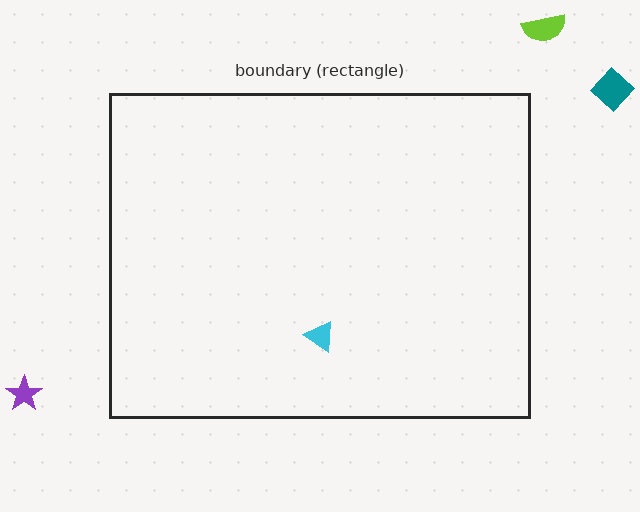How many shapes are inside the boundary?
1 inside, 3 outside.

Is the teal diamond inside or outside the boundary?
Outside.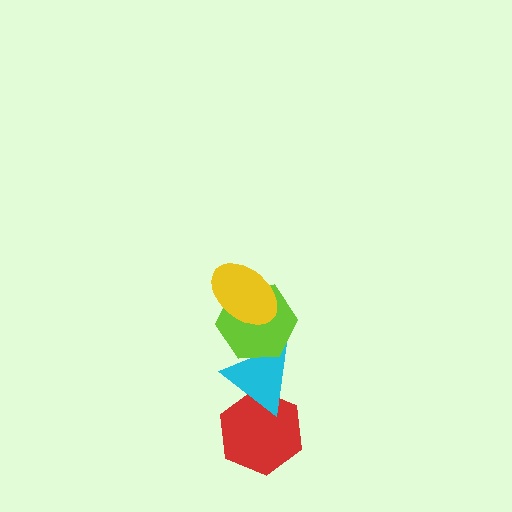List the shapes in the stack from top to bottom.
From top to bottom: the yellow ellipse, the lime hexagon, the cyan triangle, the red hexagon.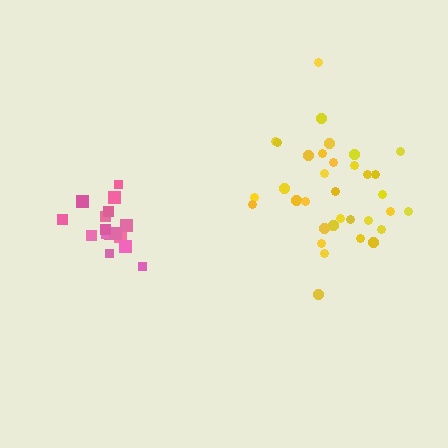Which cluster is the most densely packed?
Pink.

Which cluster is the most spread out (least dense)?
Yellow.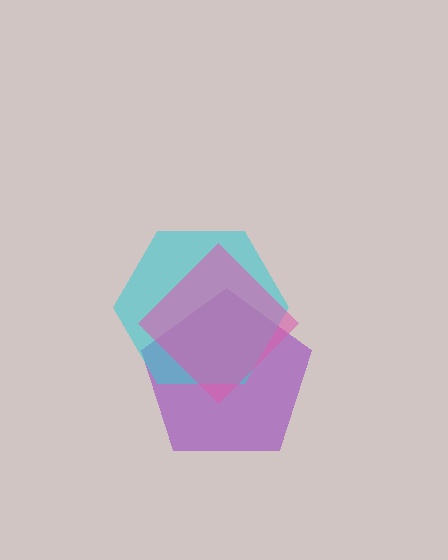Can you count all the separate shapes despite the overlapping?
Yes, there are 3 separate shapes.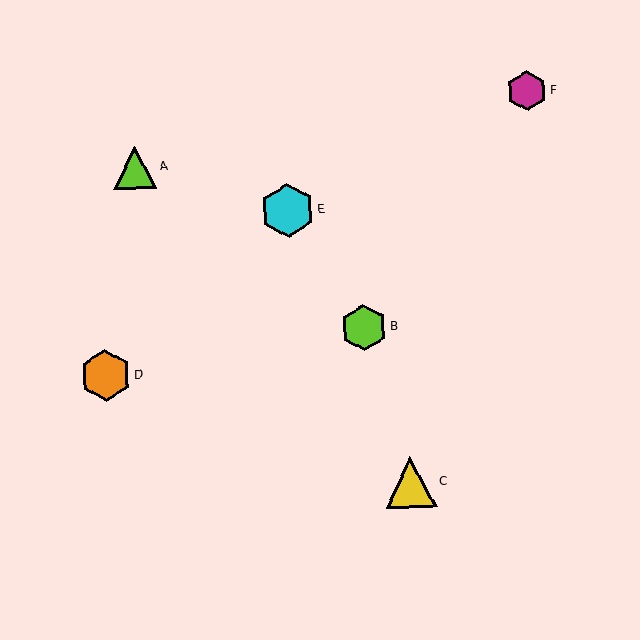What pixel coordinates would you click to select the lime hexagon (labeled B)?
Click at (364, 328) to select the lime hexagon B.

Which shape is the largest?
The cyan hexagon (labeled E) is the largest.